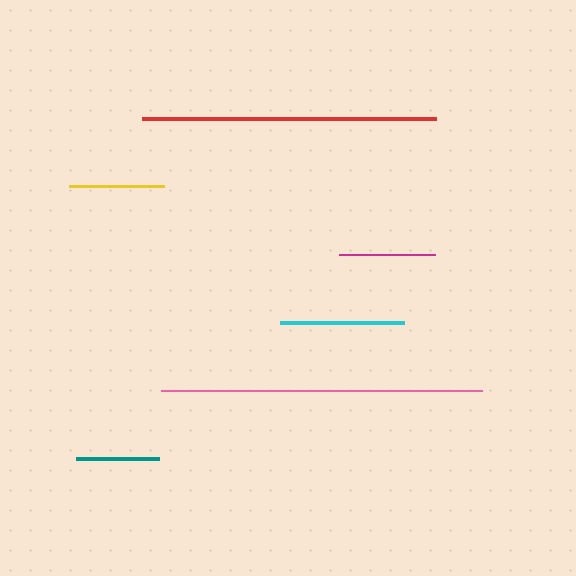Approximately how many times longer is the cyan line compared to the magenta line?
The cyan line is approximately 1.3 times the length of the magenta line.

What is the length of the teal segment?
The teal segment is approximately 83 pixels long.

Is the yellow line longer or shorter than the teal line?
The yellow line is longer than the teal line.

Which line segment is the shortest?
The teal line is the shortest at approximately 83 pixels.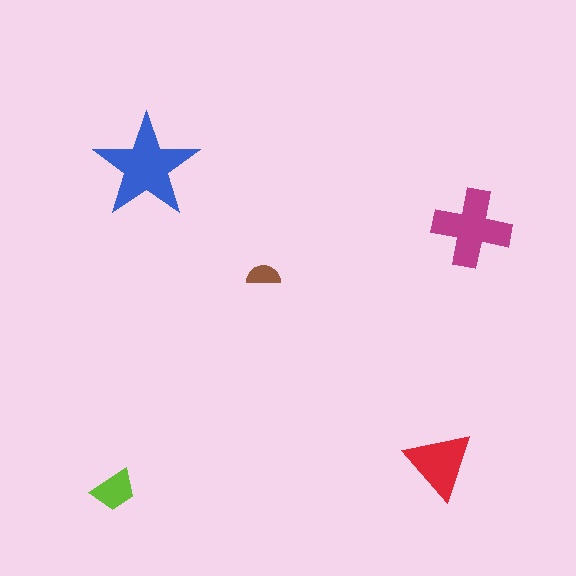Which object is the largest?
The blue star.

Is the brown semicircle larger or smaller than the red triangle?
Smaller.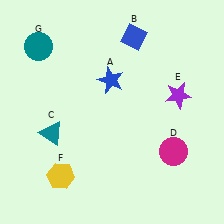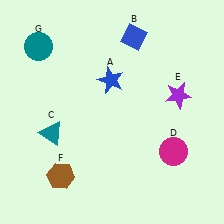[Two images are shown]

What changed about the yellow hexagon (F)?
In Image 1, F is yellow. In Image 2, it changed to brown.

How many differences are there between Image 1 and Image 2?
There is 1 difference between the two images.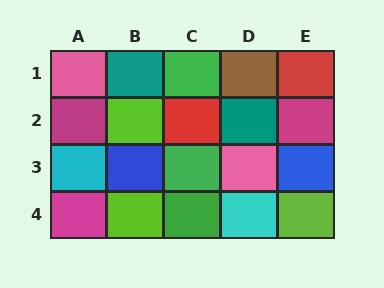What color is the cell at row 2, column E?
Magenta.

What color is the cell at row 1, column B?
Teal.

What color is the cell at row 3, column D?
Pink.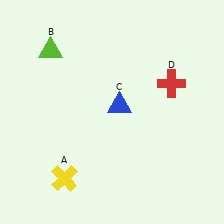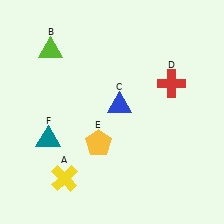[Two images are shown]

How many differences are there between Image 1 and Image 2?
There are 2 differences between the two images.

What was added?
A yellow pentagon (E), a teal triangle (F) were added in Image 2.